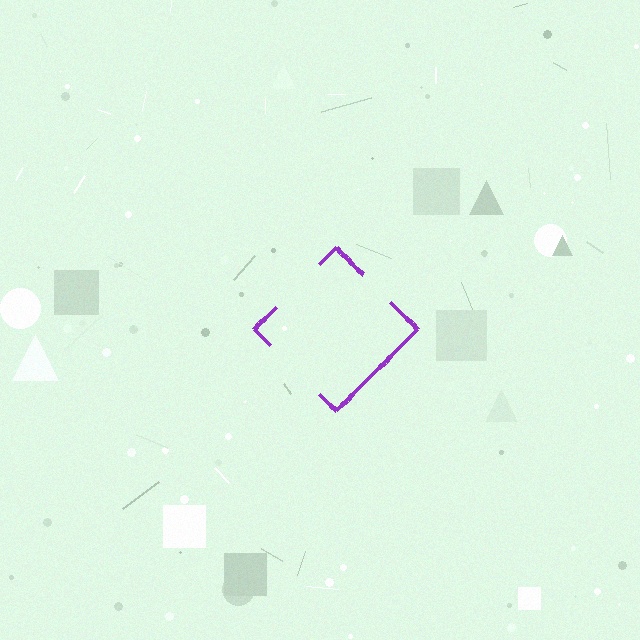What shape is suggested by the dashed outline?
The dashed outline suggests a diamond.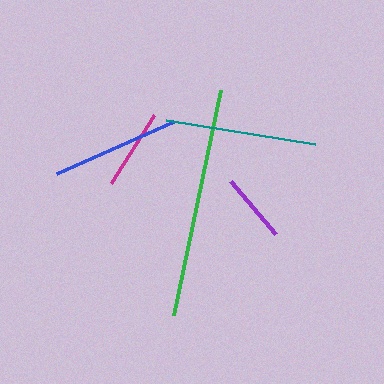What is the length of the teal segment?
The teal segment is approximately 152 pixels long.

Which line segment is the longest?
The green line is the longest at approximately 230 pixels.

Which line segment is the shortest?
The purple line is the shortest at approximately 69 pixels.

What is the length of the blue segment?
The blue segment is approximately 128 pixels long.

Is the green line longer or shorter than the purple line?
The green line is longer than the purple line.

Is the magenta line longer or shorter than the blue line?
The blue line is longer than the magenta line.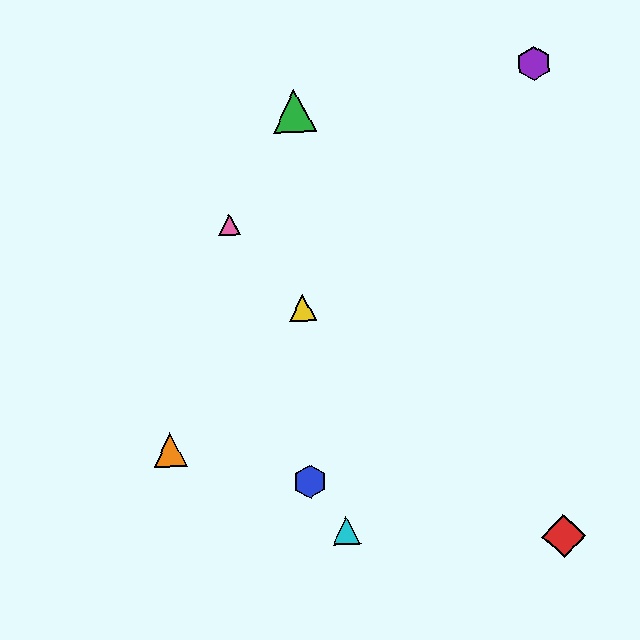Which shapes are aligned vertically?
The blue hexagon, the green triangle, the yellow triangle are aligned vertically.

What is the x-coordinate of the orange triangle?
The orange triangle is at x≈170.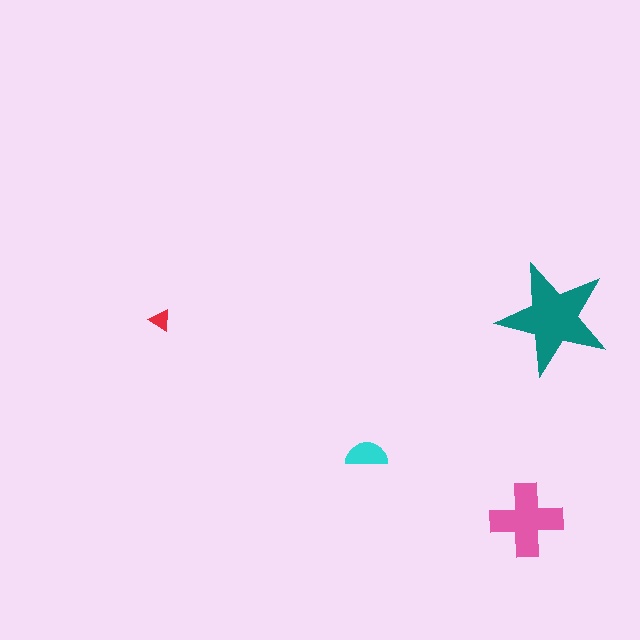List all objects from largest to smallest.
The teal star, the pink cross, the cyan semicircle, the red triangle.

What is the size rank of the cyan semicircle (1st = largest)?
3rd.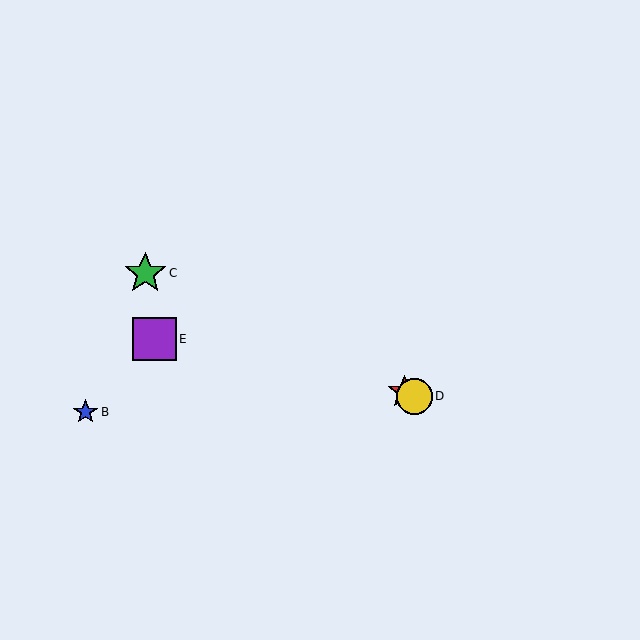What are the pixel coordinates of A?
Object A is at (405, 392).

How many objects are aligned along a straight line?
3 objects (A, C, D) are aligned along a straight line.